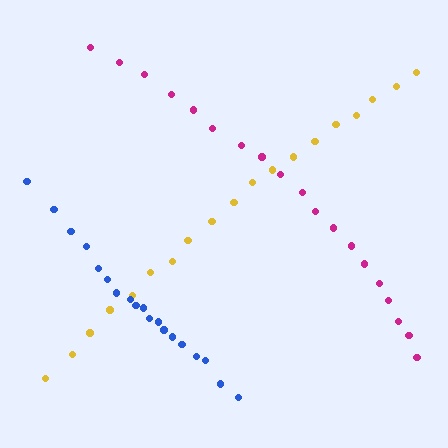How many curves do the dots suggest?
There are 3 distinct paths.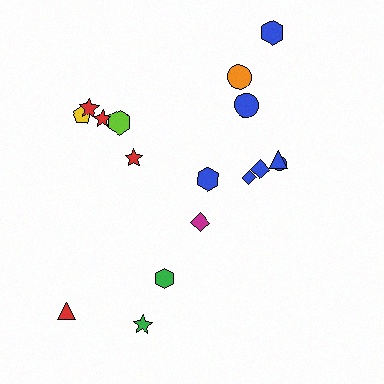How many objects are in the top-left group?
There are 5 objects.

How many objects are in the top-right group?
There are 8 objects.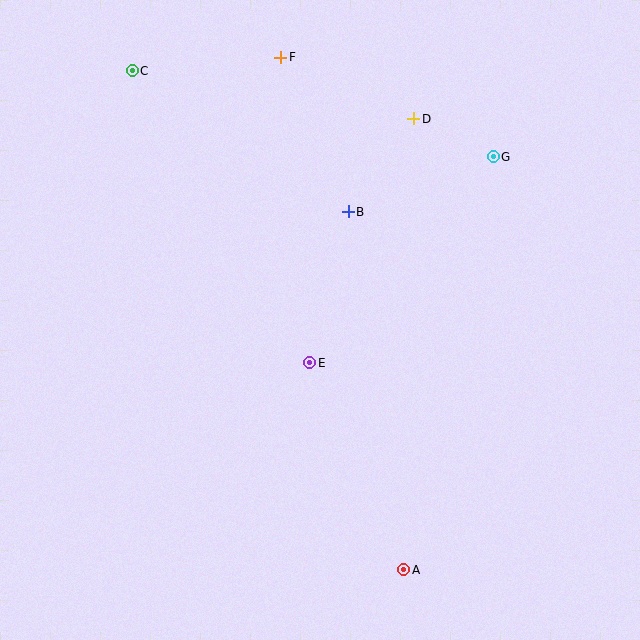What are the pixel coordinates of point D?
Point D is at (414, 119).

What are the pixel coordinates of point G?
Point G is at (493, 157).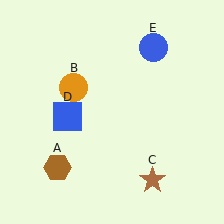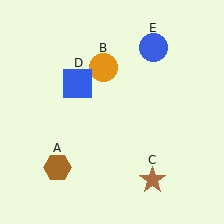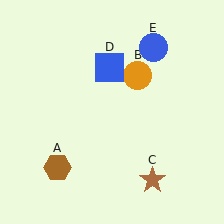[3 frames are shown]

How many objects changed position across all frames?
2 objects changed position: orange circle (object B), blue square (object D).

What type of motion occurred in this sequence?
The orange circle (object B), blue square (object D) rotated clockwise around the center of the scene.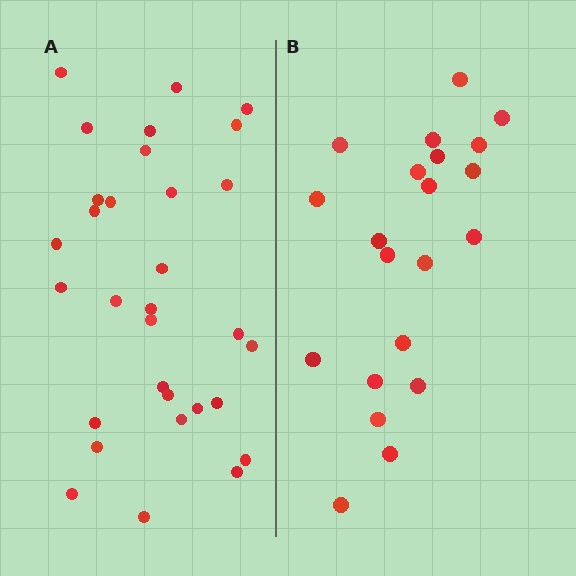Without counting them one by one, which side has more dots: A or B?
Region A (the left region) has more dots.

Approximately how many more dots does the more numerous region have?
Region A has roughly 10 or so more dots than region B.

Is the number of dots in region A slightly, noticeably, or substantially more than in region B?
Region A has substantially more. The ratio is roughly 1.5 to 1.